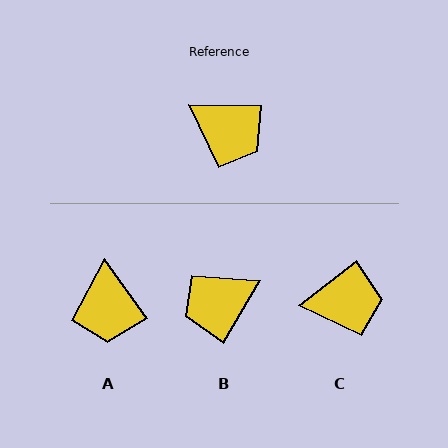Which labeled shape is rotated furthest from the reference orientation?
B, about 121 degrees away.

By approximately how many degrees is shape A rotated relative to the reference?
Approximately 54 degrees clockwise.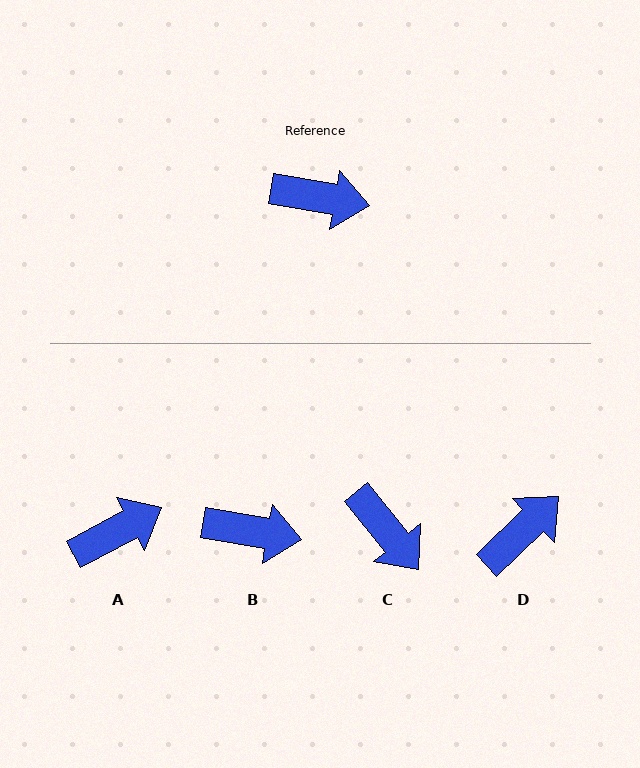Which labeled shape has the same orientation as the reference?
B.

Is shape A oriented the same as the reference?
No, it is off by about 38 degrees.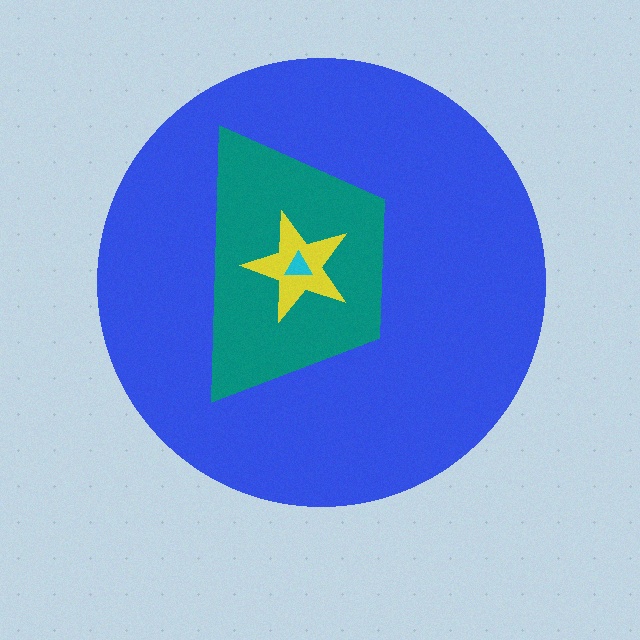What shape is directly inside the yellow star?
The cyan triangle.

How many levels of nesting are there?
4.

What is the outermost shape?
The blue circle.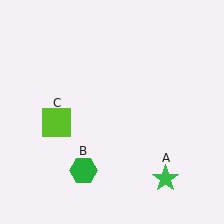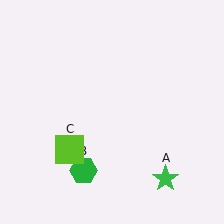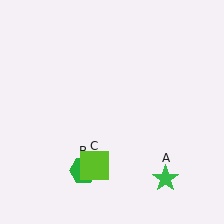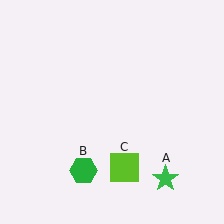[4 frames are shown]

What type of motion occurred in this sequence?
The lime square (object C) rotated counterclockwise around the center of the scene.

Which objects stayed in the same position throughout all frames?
Green star (object A) and green hexagon (object B) remained stationary.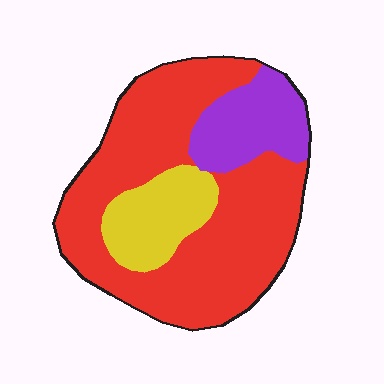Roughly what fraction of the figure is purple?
Purple takes up less than a quarter of the figure.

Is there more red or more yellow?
Red.